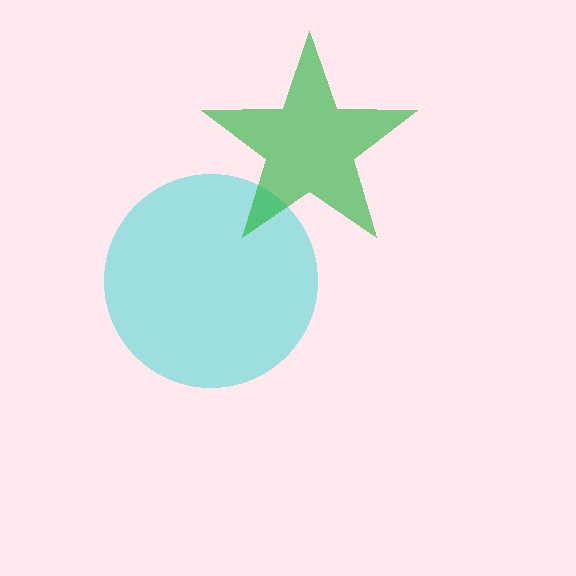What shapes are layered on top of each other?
The layered shapes are: a cyan circle, a green star.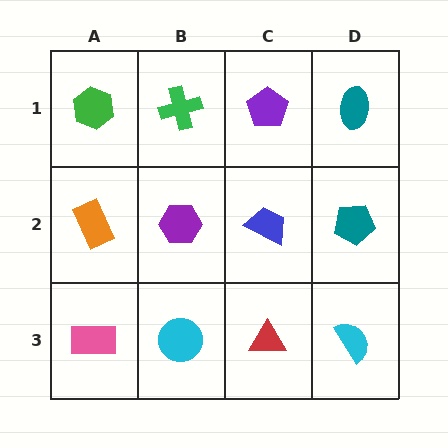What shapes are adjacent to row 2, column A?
A green hexagon (row 1, column A), a pink rectangle (row 3, column A), a purple hexagon (row 2, column B).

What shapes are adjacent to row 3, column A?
An orange rectangle (row 2, column A), a cyan circle (row 3, column B).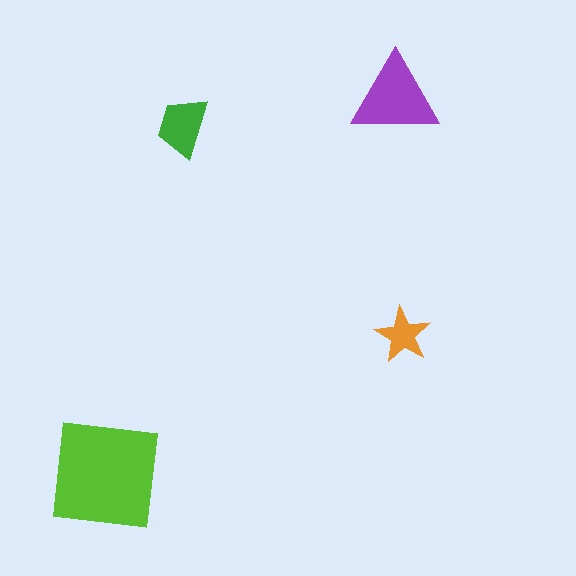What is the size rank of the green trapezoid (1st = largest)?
3rd.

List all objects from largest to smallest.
The lime square, the purple triangle, the green trapezoid, the orange star.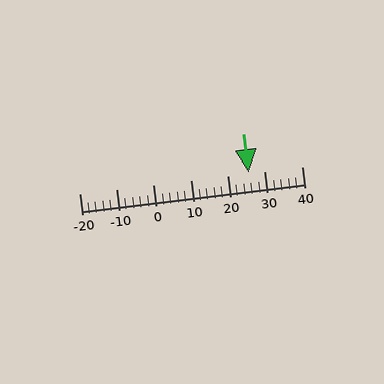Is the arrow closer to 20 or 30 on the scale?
The arrow is closer to 30.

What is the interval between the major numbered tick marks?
The major tick marks are spaced 10 units apart.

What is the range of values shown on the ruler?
The ruler shows values from -20 to 40.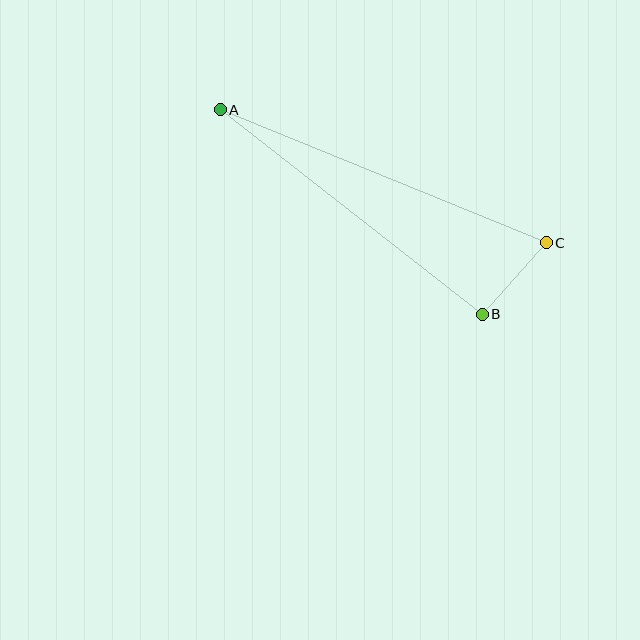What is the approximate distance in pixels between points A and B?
The distance between A and B is approximately 332 pixels.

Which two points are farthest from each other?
Points A and C are farthest from each other.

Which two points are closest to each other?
Points B and C are closest to each other.